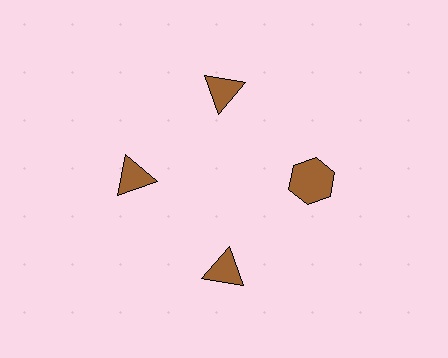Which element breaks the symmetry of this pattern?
The brown hexagon at roughly the 3 o'clock position breaks the symmetry. All other shapes are brown triangles.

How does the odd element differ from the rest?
It has a different shape: hexagon instead of triangle.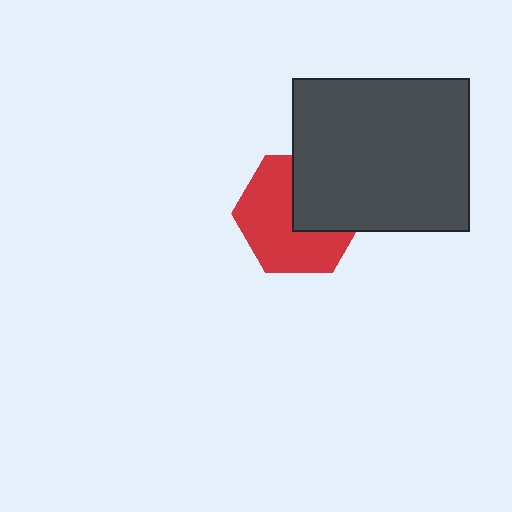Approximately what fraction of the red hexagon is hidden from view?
Roughly 39% of the red hexagon is hidden behind the dark gray rectangle.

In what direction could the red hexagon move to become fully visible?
The red hexagon could move toward the lower-left. That would shift it out from behind the dark gray rectangle entirely.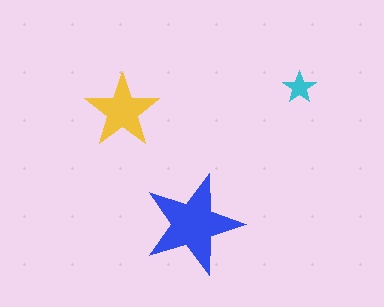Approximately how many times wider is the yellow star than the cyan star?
About 2 times wider.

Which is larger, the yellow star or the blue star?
The blue one.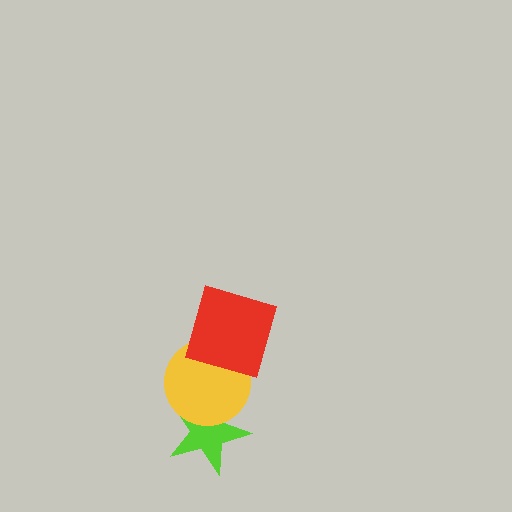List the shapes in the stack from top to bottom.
From top to bottom: the red square, the yellow circle, the lime star.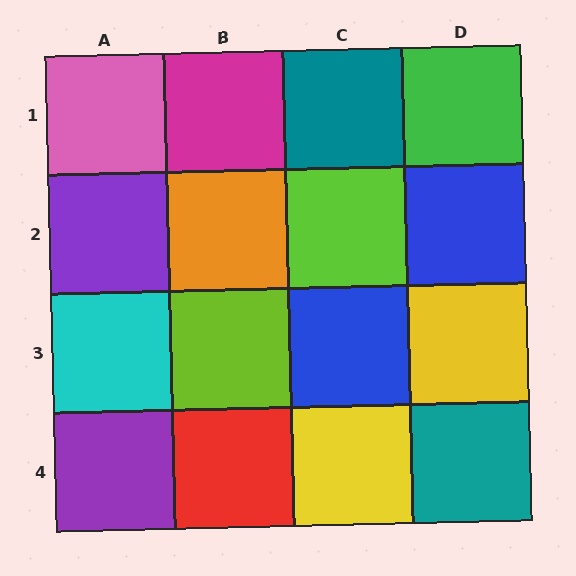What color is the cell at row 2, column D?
Blue.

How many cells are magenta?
1 cell is magenta.